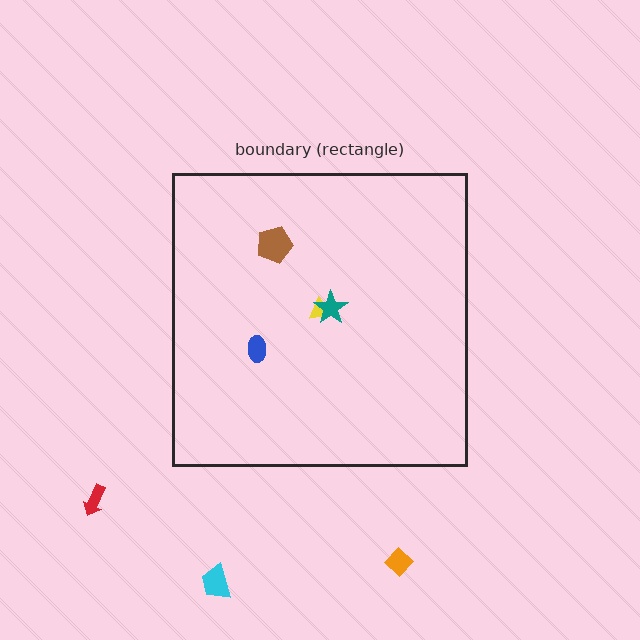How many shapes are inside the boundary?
4 inside, 3 outside.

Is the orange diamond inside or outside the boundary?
Outside.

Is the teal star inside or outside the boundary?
Inside.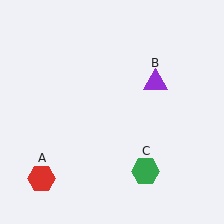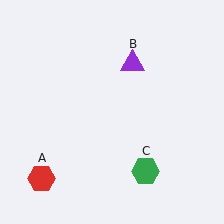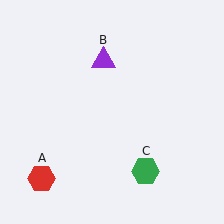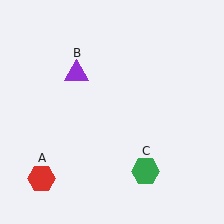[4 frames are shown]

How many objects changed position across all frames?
1 object changed position: purple triangle (object B).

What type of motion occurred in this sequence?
The purple triangle (object B) rotated counterclockwise around the center of the scene.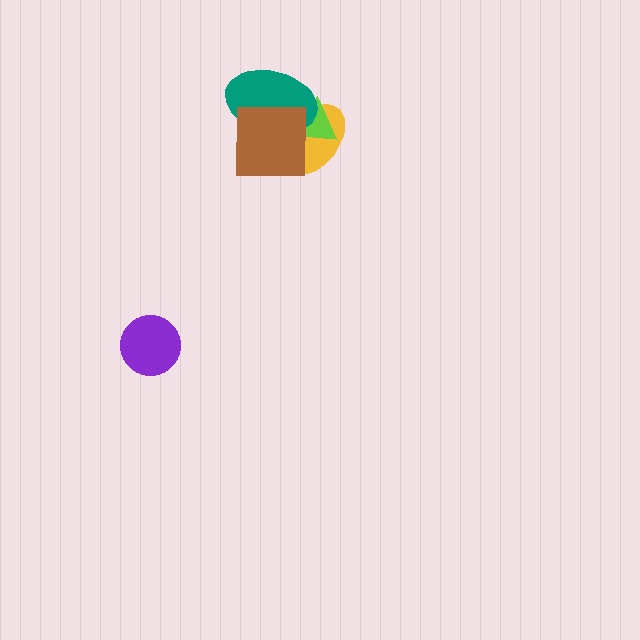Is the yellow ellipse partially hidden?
Yes, it is partially covered by another shape.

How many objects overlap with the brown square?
3 objects overlap with the brown square.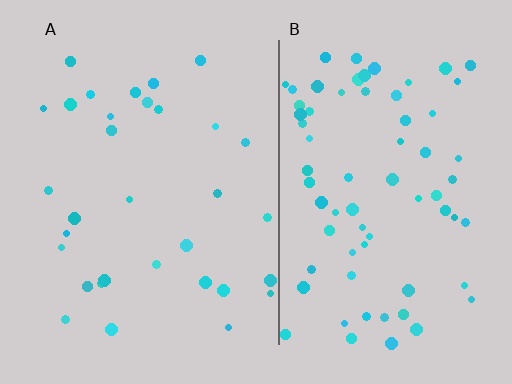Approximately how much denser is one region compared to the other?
Approximately 2.2× — region B over region A.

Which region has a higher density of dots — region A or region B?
B (the right).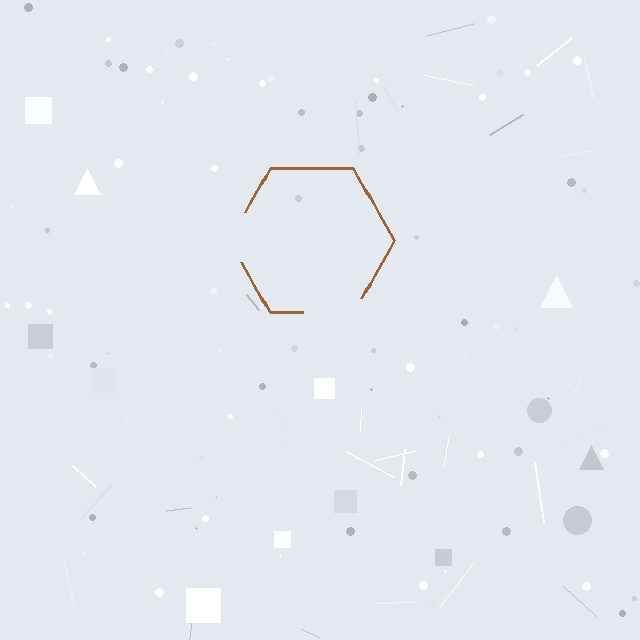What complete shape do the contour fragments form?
The contour fragments form a hexagon.